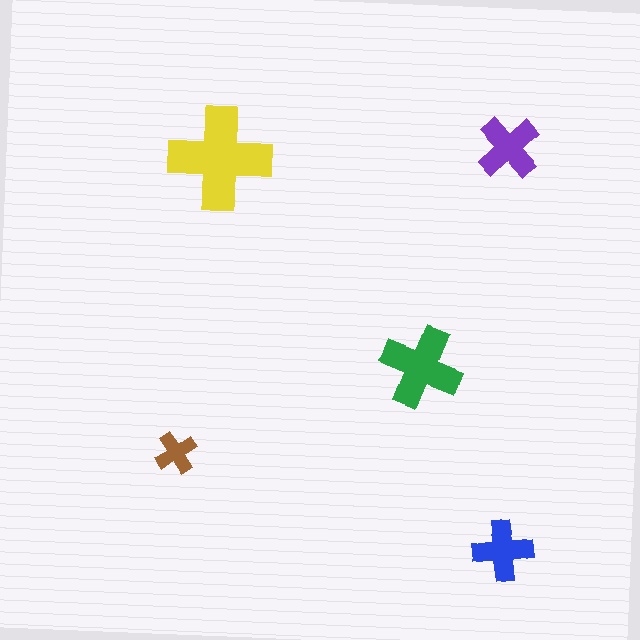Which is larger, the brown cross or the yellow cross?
The yellow one.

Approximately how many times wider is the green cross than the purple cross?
About 1.5 times wider.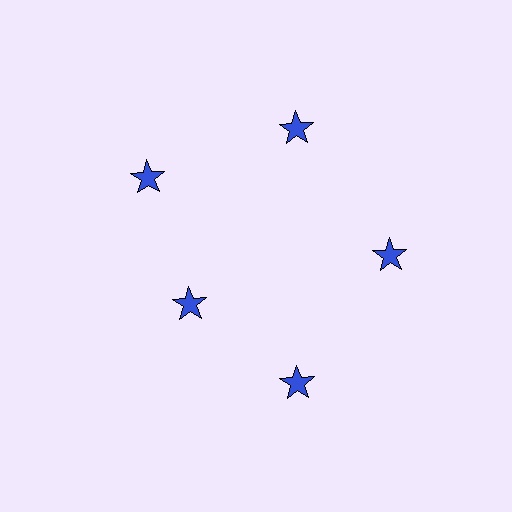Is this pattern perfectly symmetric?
No. The 5 blue stars are arranged in a ring, but one element near the 8 o'clock position is pulled inward toward the center, breaking the 5-fold rotational symmetry.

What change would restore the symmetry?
The symmetry would be restored by moving it outward, back onto the ring so that all 5 stars sit at equal angles and equal distance from the center.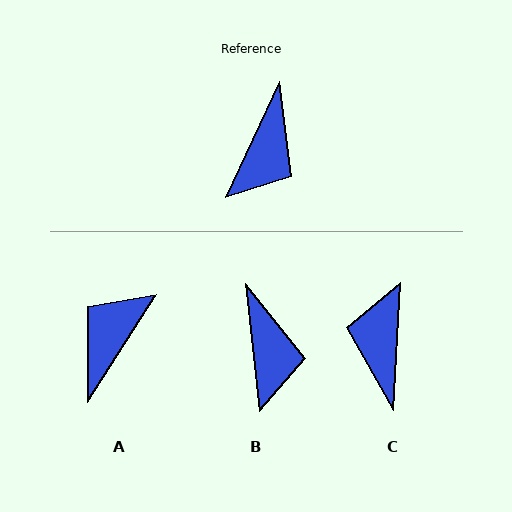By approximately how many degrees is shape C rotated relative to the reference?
Approximately 158 degrees clockwise.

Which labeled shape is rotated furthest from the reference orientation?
A, about 173 degrees away.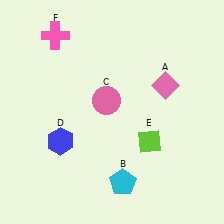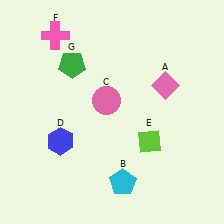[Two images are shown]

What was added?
A green pentagon (G) was added in Image 2.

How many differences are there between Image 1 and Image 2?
There is 1 difference between the two images.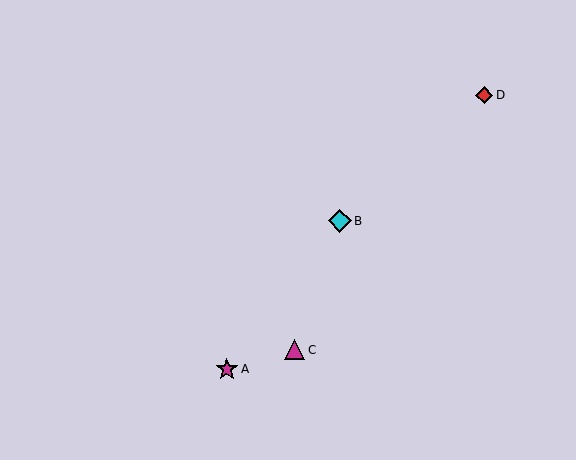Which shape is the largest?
The cyan diamond (labeled B) is the largest.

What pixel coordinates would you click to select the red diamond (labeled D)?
Click at (484, 95) to select the red diamond D.